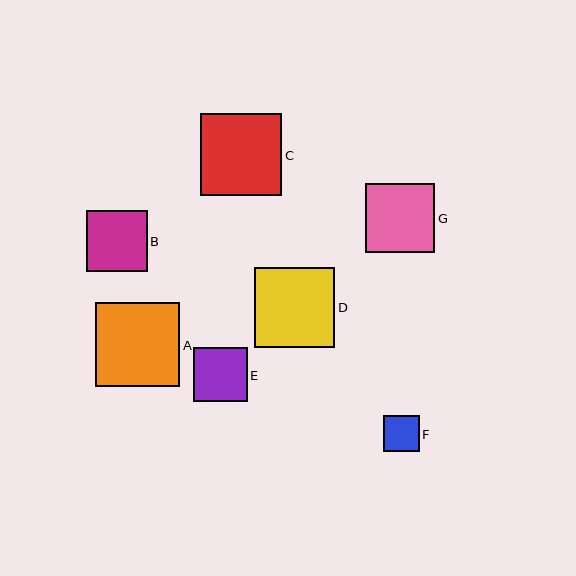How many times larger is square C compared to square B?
Square C is approximately 1.3 times the size of square B.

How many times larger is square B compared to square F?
Square B is approximately 1.7 times the size of square F.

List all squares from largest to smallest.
From largest to smallest: A, C, D, G, B, E, F.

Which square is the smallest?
Square F is the smallest with a size of approximately 36 pixels.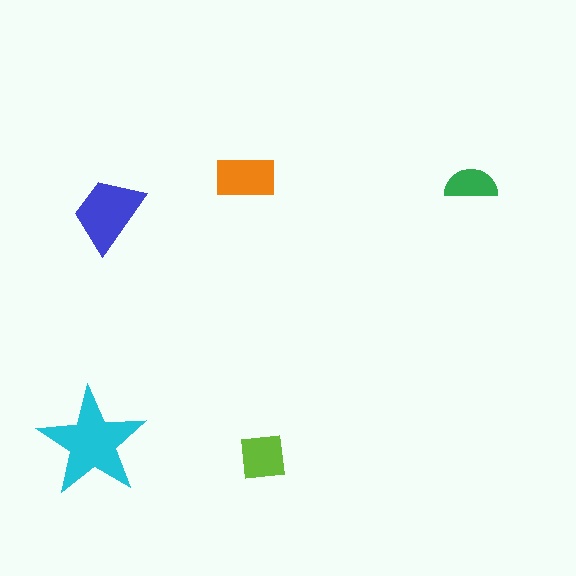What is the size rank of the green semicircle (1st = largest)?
5th.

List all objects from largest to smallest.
The cyan star, the blue trapezoid, the orange rectangle, the lime square, the green semicircle.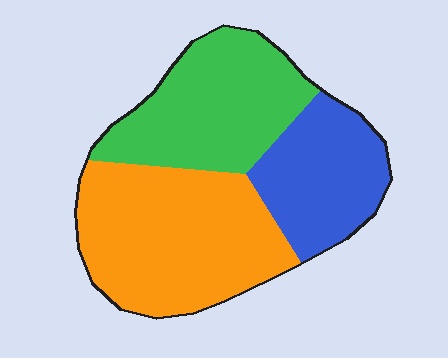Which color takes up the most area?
Orange, at roughly 45%.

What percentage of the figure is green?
Green covers around 35% of the figure.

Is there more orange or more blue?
Orange.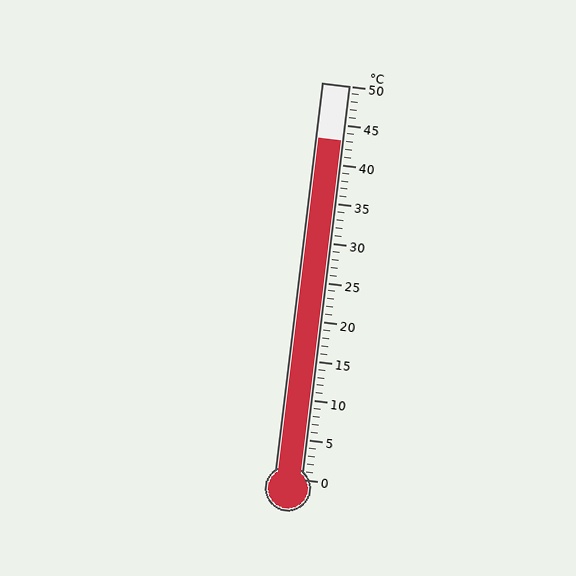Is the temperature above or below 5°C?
The temperature is above 5°C.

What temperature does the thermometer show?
The thermometer shows approximately 43°C.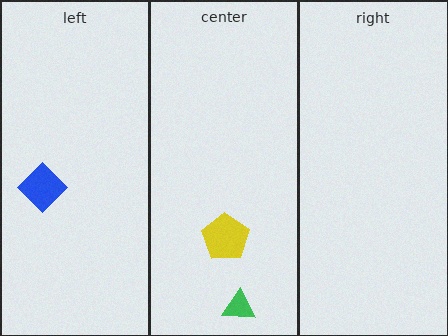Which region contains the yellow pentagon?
The center region.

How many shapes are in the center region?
2.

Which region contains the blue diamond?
The left region.